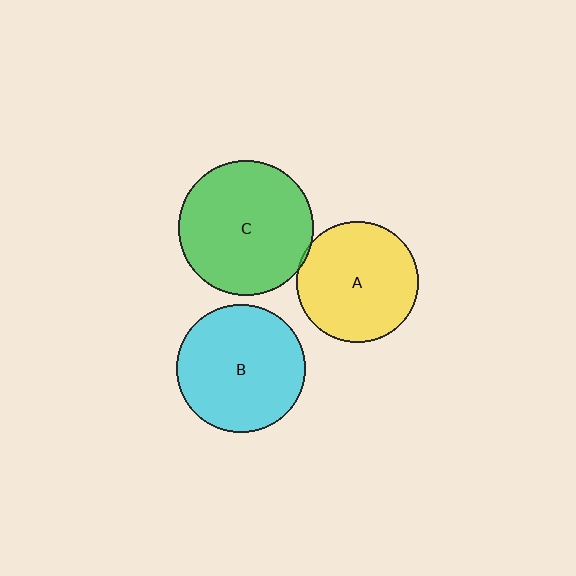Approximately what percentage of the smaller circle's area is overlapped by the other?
Approximately 5%.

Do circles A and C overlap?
Yes.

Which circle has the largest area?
Circle C (green).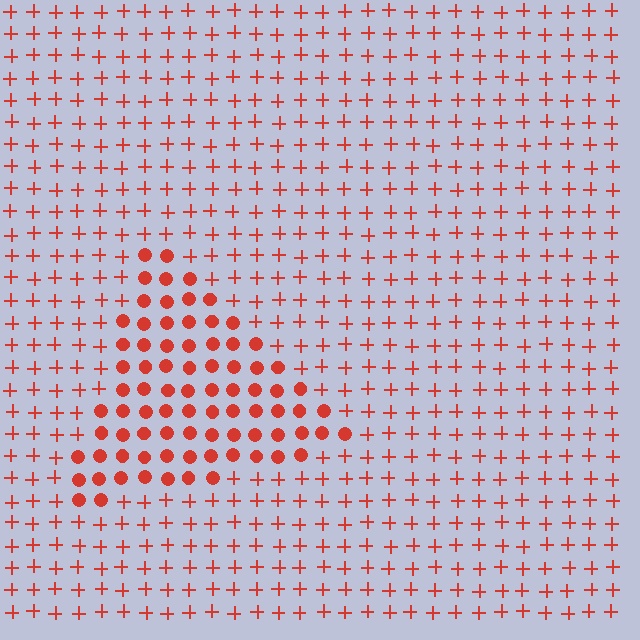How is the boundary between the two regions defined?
The boundary is defined by a change in element shape: circles inside vs. plus signs outside. All elements share the same color and spacing.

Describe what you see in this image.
The image is filled with small red elements arranged in a uniform grid. A triangle-shaped region contains circles, while the surrounding area contains plus signs. The boundary is defined purely by the change in element shape.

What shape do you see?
I see a triangle.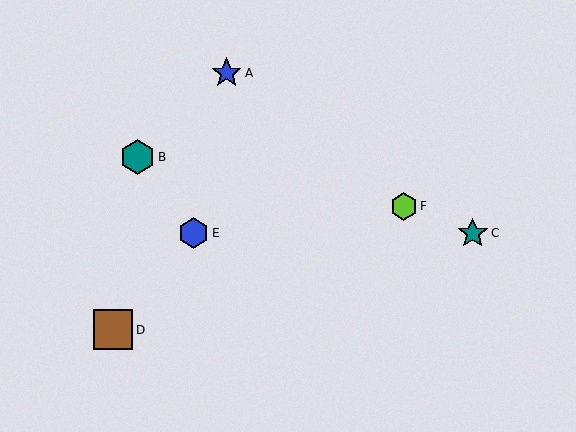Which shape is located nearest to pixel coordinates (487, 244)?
The teal star (labeled C) at (473, 233) is nearest to that location.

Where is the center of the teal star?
The center of the teal star is at (473, 233).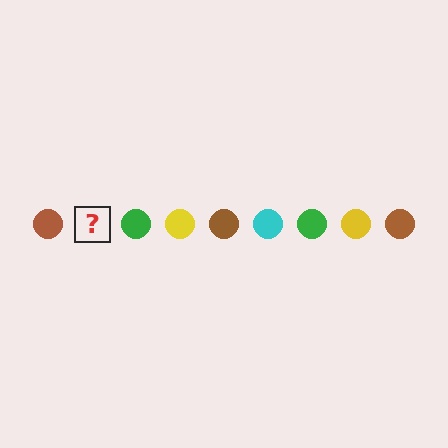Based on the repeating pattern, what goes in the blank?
The blank should be a cyan circle.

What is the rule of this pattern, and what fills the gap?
The rule is that the pattern cycles through brown, cyan, green, yellow circles. The gap should be filled with a cyan circle.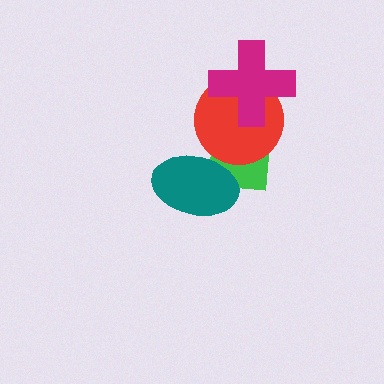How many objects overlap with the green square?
2 objects overlap with the green square.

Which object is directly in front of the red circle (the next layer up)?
The teal ellipse is directly in front of the red circle.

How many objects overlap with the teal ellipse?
2 objects overlap with the teal ellipse.